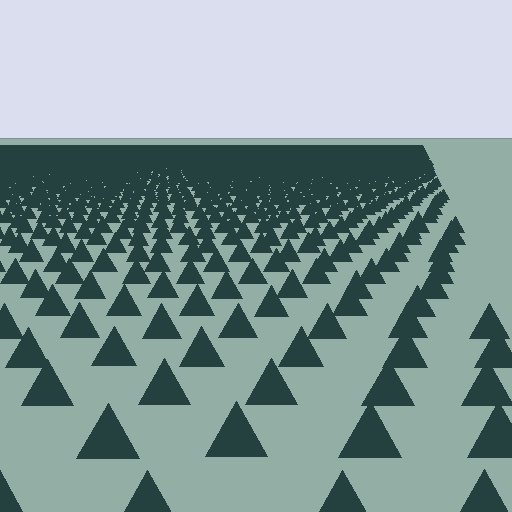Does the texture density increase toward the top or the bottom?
Density increases toward the top.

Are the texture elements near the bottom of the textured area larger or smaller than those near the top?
Larger. Near the bottom, elements are closer to the viewer and appear at a bigger on-screen size.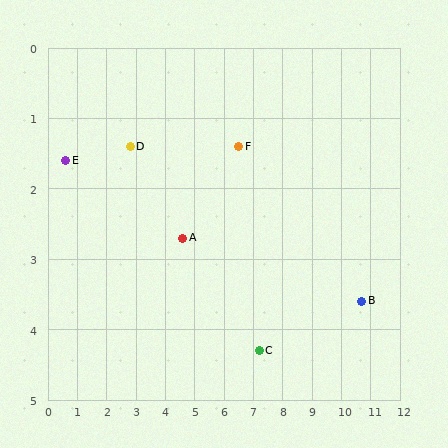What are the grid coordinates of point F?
Point F is at approximately (6.5, 1.4).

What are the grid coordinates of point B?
Point B is at approximately (10.7, 3.6).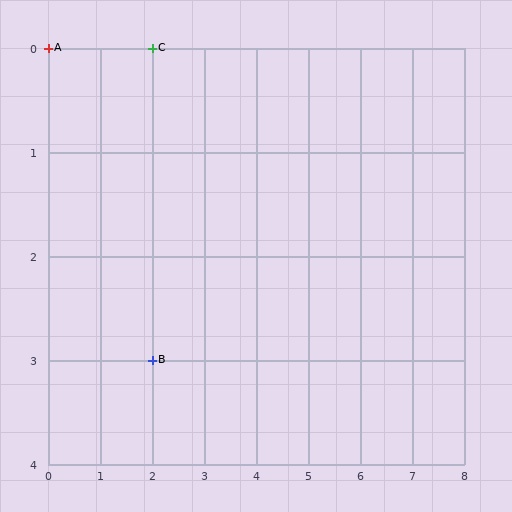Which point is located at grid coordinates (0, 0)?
Point A is at (0, 0).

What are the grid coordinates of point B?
Point B is at grid coordinates (2, 3).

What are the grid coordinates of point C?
Point C is at grid coordinates (2, 0).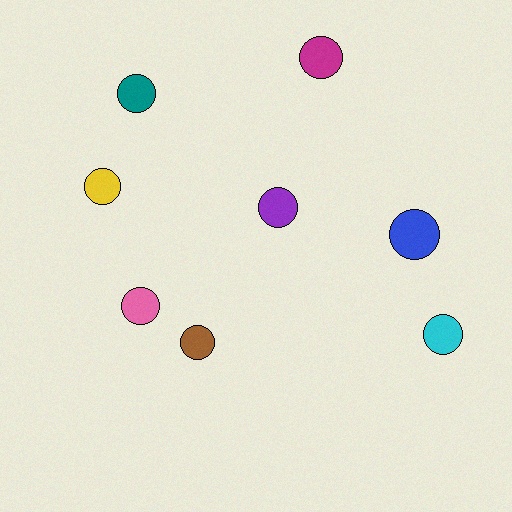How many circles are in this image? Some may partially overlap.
There are 8 circles.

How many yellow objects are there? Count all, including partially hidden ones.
There is 1 yellow object.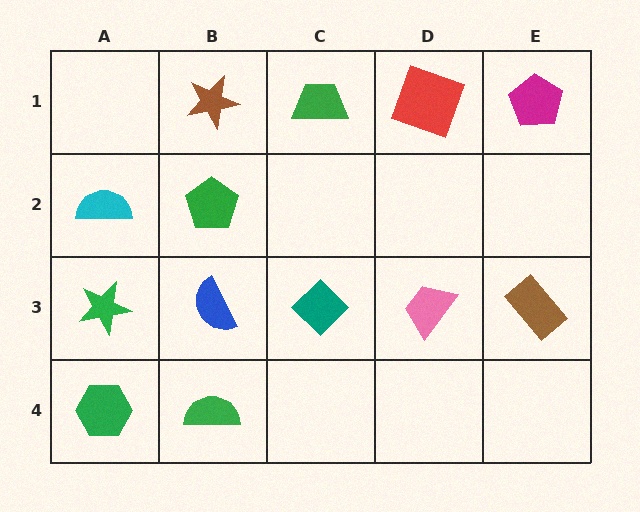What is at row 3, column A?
A green star.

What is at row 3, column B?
A blue semicircle.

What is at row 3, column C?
A teal diamond.